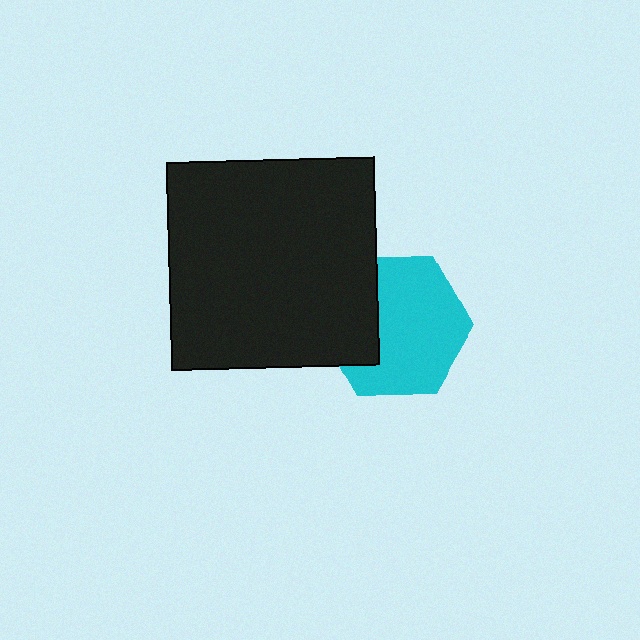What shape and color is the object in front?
The object in front is a black square.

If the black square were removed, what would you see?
You would see the complete cyan hexagon.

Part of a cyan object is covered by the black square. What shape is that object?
It is a hexagon.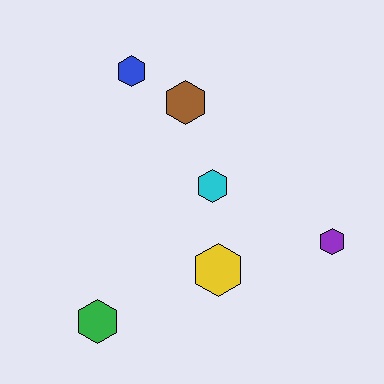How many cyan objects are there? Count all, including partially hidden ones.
There is 1 cyan object.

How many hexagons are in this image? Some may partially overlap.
There are 6 hexagons.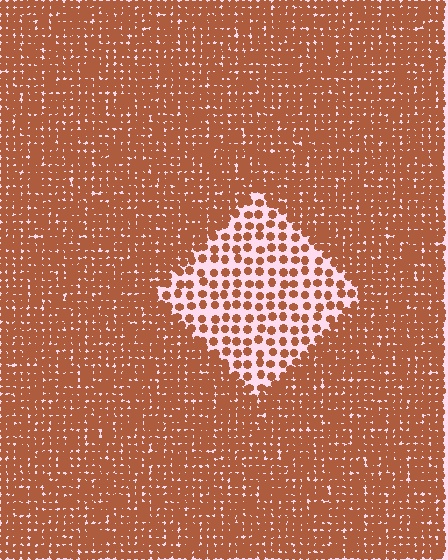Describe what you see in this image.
The image contains small brown elements arranged at two different densities. A diamond-shaped region is visible where the elements are less densely packed than the surrounding area.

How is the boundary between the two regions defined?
The boundary is defined by a change in element density (approximately 2.6x ratio). All elements are the same color, size, and shape.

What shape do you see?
I see a diamond.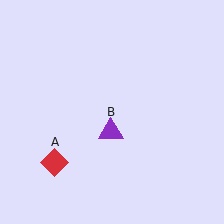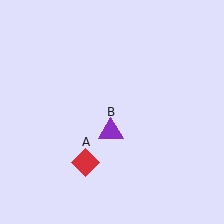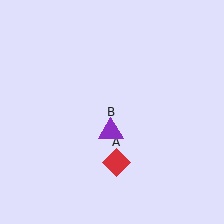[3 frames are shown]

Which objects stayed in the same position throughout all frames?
Purple triangle (object B) remained stationary.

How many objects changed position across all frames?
1 object changed position: red diamond (object A).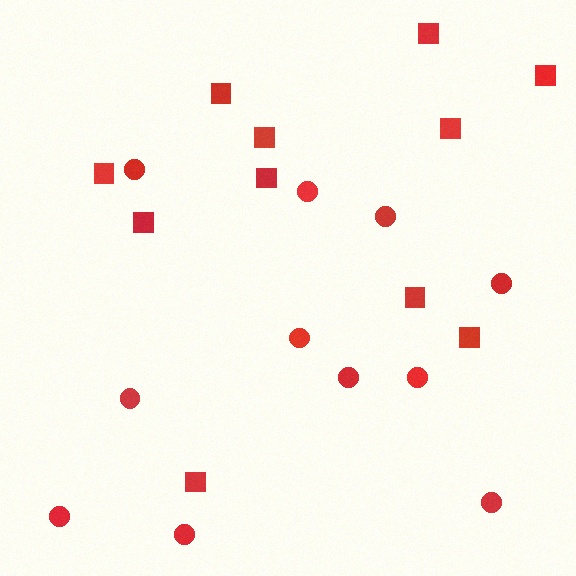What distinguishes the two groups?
There are 2 groups: one group of circles (11) and one group of squares (11).